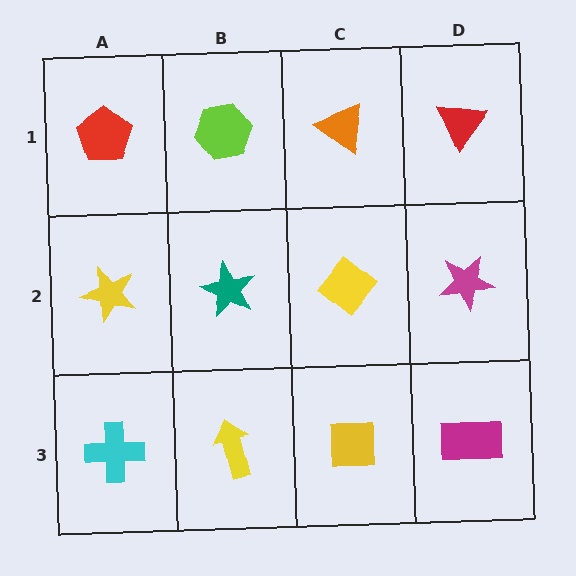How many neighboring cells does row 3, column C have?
3.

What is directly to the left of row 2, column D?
A yellow diamond.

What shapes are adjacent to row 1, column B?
A teal star (row 2, column B), a red pentagon (row 1, column A), an orange triangle (row 1, column C).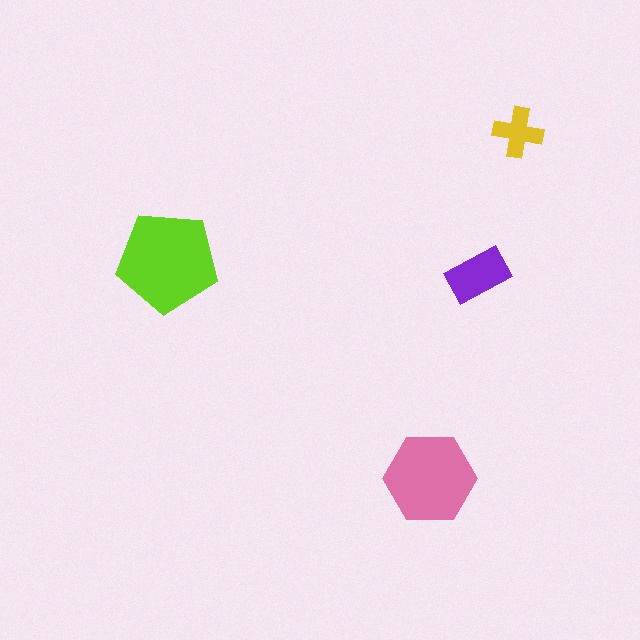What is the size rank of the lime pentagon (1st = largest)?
1st.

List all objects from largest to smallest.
The lime pentagon, the pink hexagon, the purple rectangle, the yellow cross.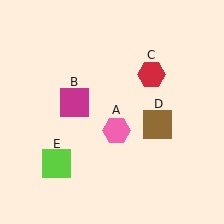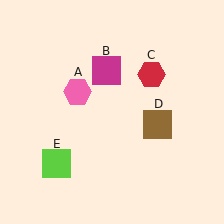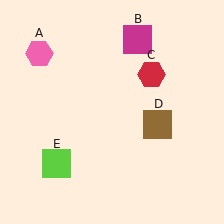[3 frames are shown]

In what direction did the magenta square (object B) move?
The magenta square (object B) moved up and to the right.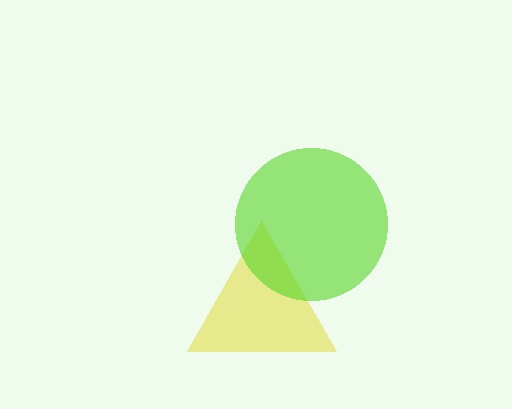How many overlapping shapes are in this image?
There are 2 overlapping shapes in the image.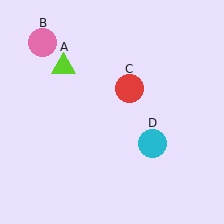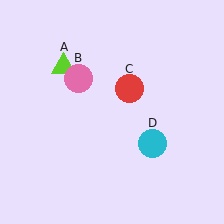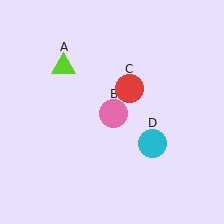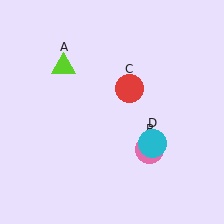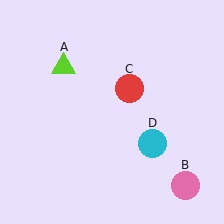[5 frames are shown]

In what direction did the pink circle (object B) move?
The pink circle (object B) moved down and to the right.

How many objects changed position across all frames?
1 object changed position: pink circle (object B).